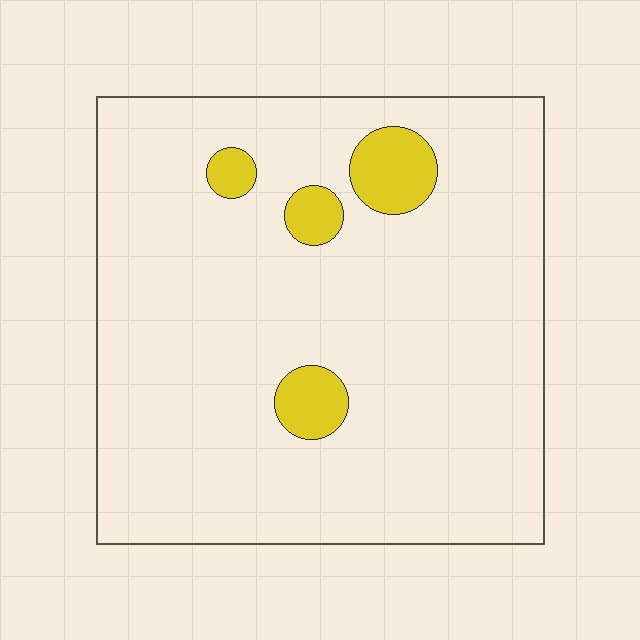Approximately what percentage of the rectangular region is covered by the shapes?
Approximately 10%.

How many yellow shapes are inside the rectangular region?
4.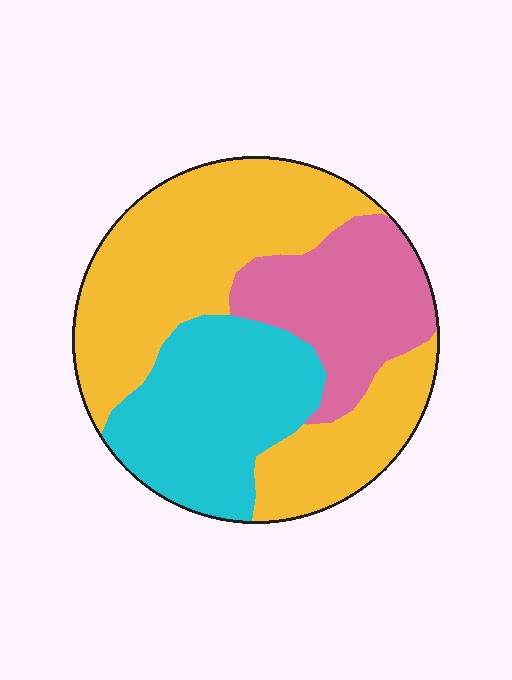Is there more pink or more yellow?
Yellow.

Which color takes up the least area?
Pink, at roughly 20%.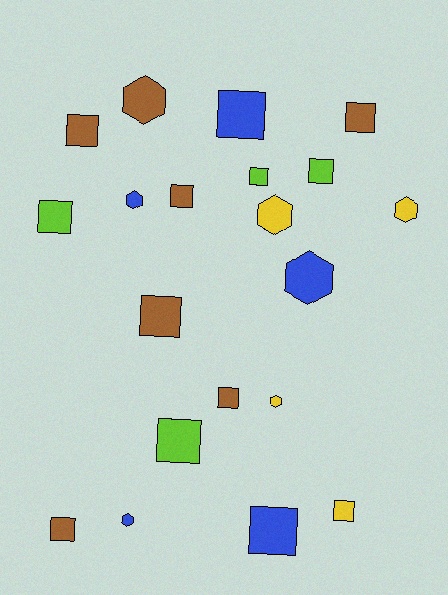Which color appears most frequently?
Brown, with 7 objects.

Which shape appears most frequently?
Square, with 13 objects.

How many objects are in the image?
There are 20 objects.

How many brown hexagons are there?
There is 1 brown hexagon.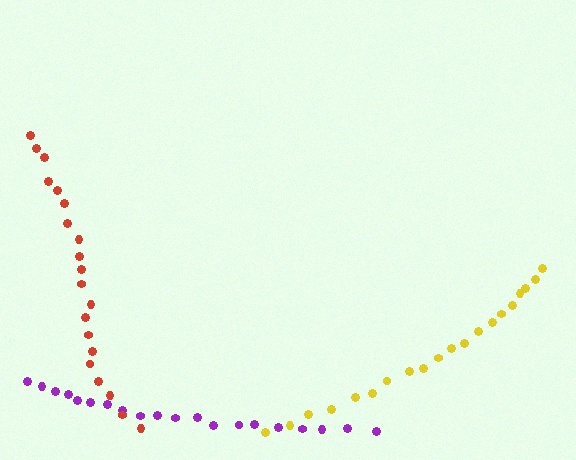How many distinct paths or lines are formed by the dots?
There are 3 distinct paths.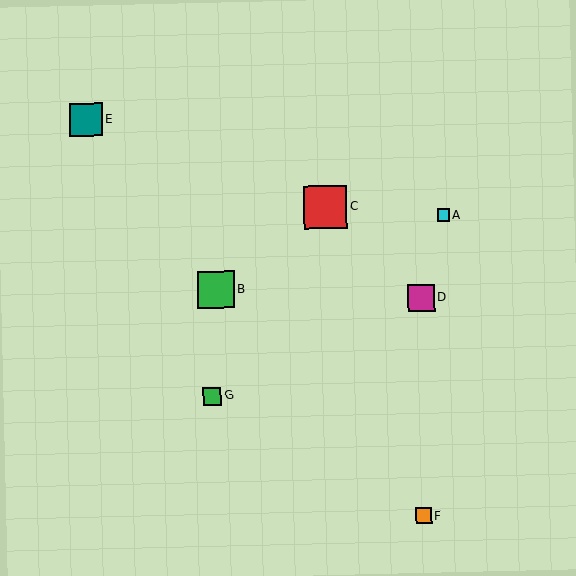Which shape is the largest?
The red square (labeled C) is the largest.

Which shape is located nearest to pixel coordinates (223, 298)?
The green square (labeled B) at (216, 290) is nearest to that location.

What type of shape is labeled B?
Shape B is a green square.